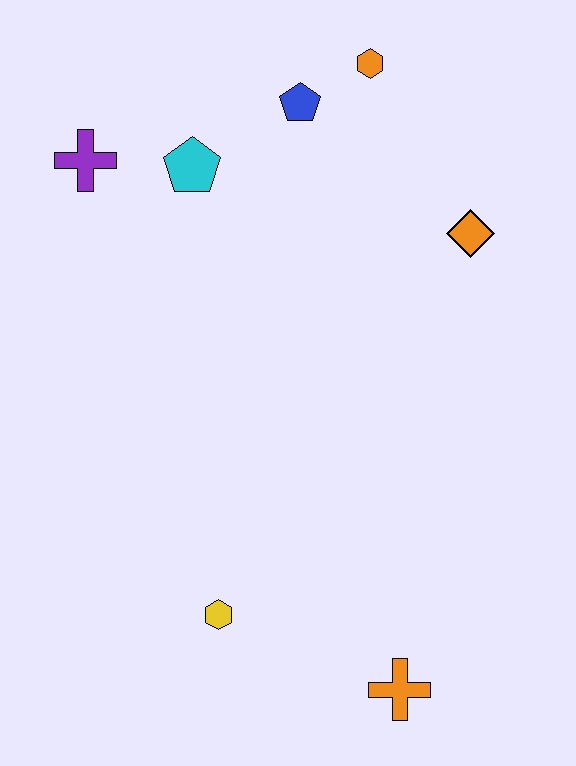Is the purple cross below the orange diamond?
No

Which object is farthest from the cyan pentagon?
The orange cross is farthest from the cyan pentagon.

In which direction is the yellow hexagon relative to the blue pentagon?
The yellow hexagon is below the blue pentagon.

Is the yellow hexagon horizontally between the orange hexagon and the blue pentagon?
No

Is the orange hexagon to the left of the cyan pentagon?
No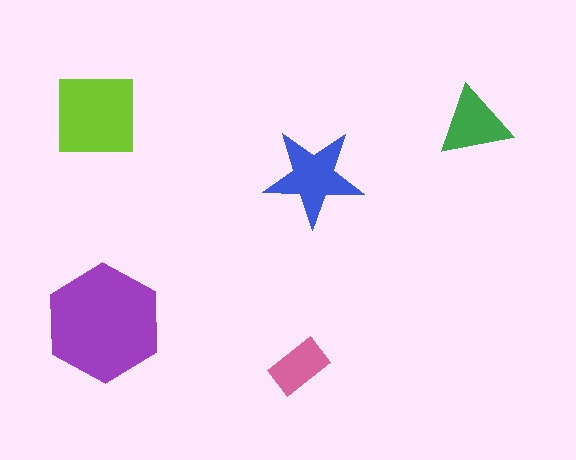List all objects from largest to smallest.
The purple hexagon, the lime square, the blue star, the green triangle, the pink rectangle.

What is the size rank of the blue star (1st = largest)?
3rd.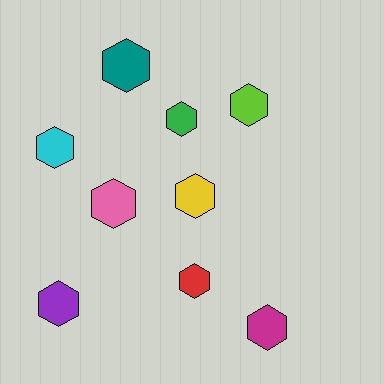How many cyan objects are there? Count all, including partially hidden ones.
There is 1 cyan object.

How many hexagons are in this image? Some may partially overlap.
There are 9 hexagons.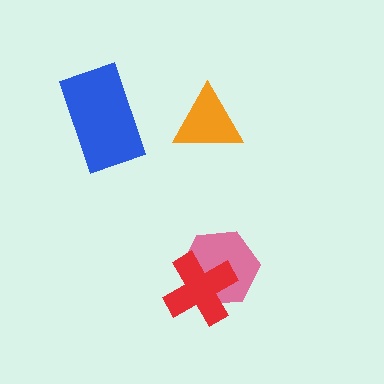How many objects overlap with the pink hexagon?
1 object overlaps with the pink hexagon.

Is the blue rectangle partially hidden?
No, no other shape covers it.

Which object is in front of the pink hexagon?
The red cross is in front of the pink hexagon.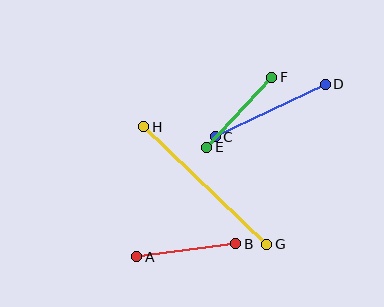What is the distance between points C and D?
The distance is approximately 122 pixels.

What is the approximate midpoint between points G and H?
The midpoint is at approximately (205, 186) pixels.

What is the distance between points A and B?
The distance is approximately 100 pixels.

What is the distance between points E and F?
The distance is approximately 95 pixels.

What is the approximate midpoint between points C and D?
The midpoint is at approximately (270, 111) pixels.